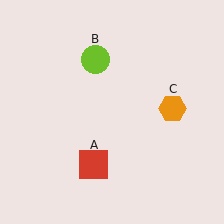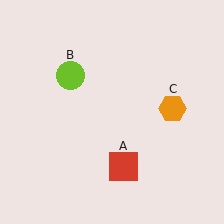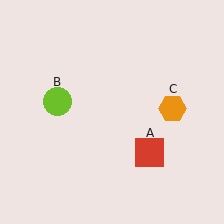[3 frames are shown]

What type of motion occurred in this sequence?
The red square (object A), lime circle (object B) rotated counterclockwise around the center of the scene.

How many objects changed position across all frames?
2 objects changed position: red square (object A), lime circle (object B).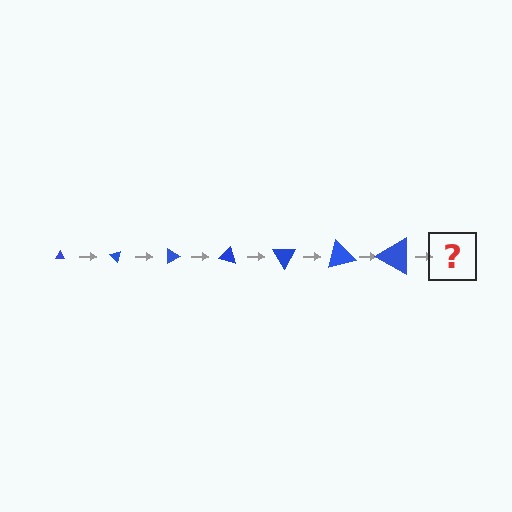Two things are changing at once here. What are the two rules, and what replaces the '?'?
The two rules are that the triangle grows larger each step and it rotates 45 degrees each step. The '?' should be a triangle, larger than the previous one and rotated 315 degrees from the start.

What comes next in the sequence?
The next element should be a triangle, larger than the previous one and rotated 315 degrees from the start.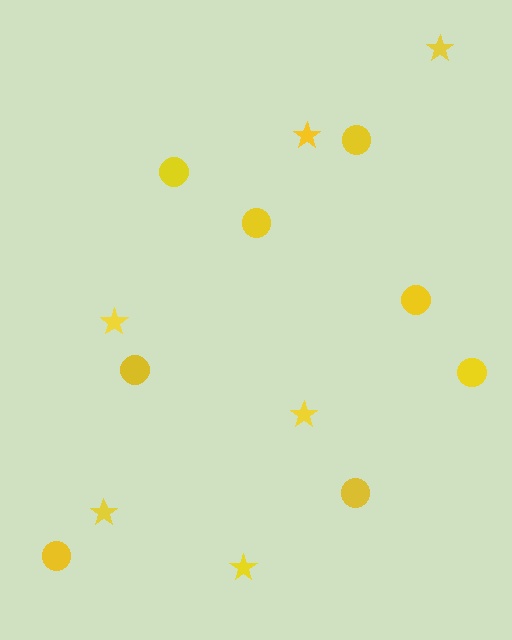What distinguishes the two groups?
There are 2 groups: one group of stars (6) and one group of circles (8).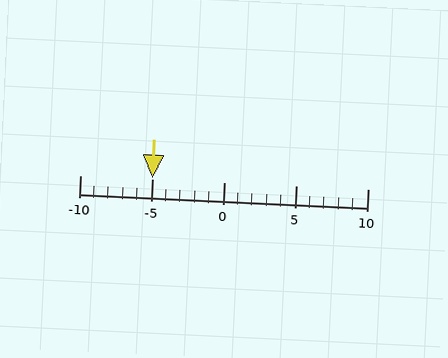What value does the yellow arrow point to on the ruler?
The yellow arrow points to approximately -5.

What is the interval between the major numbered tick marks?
The major tick marks are spaced 5 units apart.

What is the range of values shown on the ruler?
The ruler shows values from -10 to 10.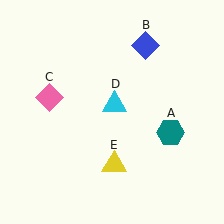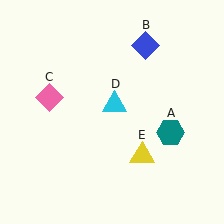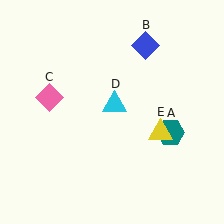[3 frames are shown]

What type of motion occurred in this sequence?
The yellow triangle (object E) rotated counterclockwise around the center of the scene.